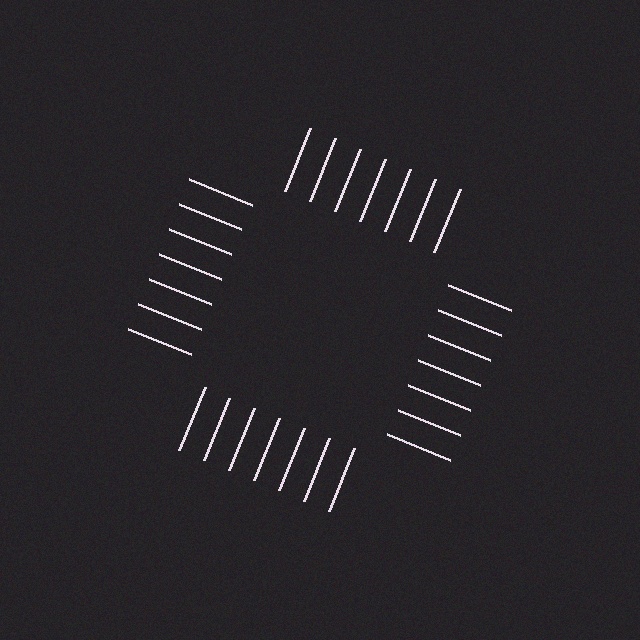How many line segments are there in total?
28 — 7 along each of the 4 edges.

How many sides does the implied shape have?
4 sides — the line-ends trace a square.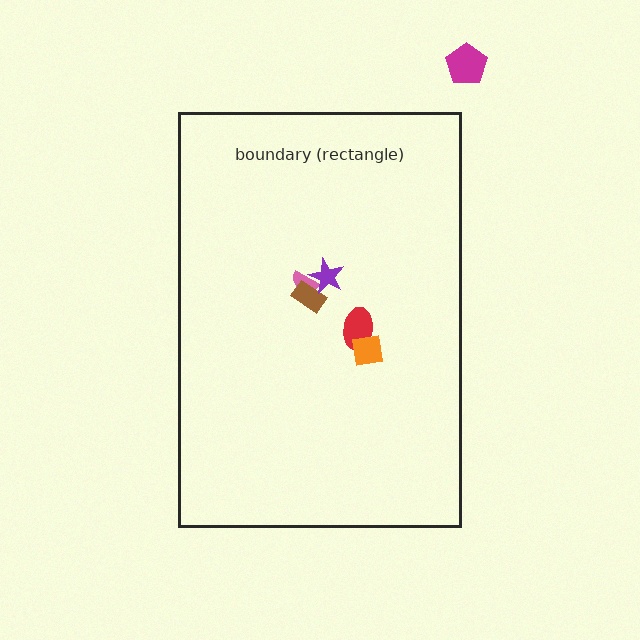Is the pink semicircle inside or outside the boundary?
Inside.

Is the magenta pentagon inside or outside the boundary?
Outside.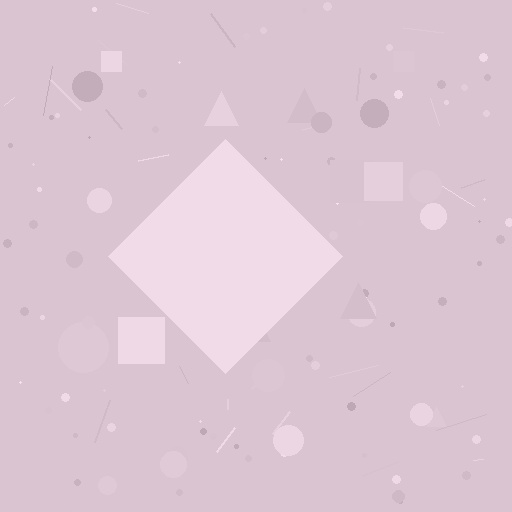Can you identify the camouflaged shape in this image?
The camouflaged shape is a diamond.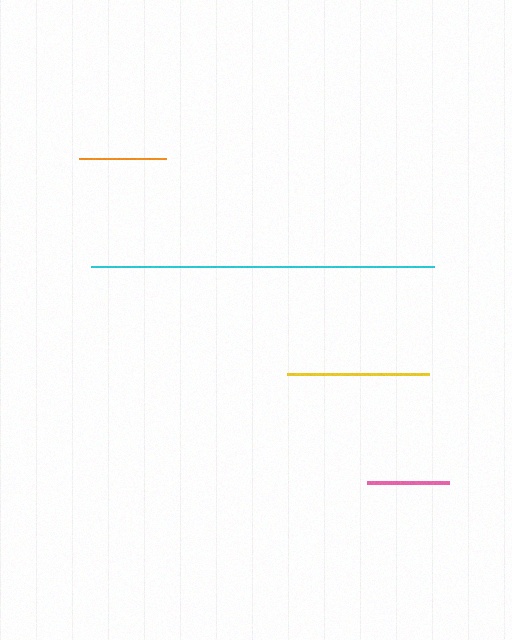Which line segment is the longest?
The cyan line is the longest at approximately 342 pixels.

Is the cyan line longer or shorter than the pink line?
The cyan line is longer than the pink line.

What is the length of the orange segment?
The orange segment is approximately 87 pixels long.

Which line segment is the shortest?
The pink line is the shortest at approximately 82 pixels.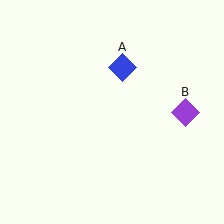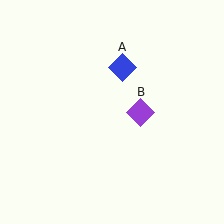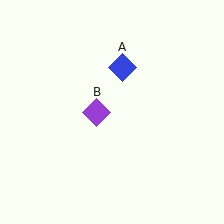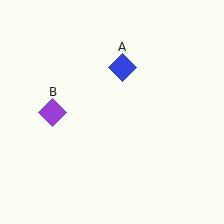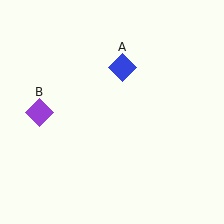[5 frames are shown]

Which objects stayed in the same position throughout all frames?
Blue diamond (object A) remained stationary.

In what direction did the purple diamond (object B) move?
The purple diamond (object B) moved left.